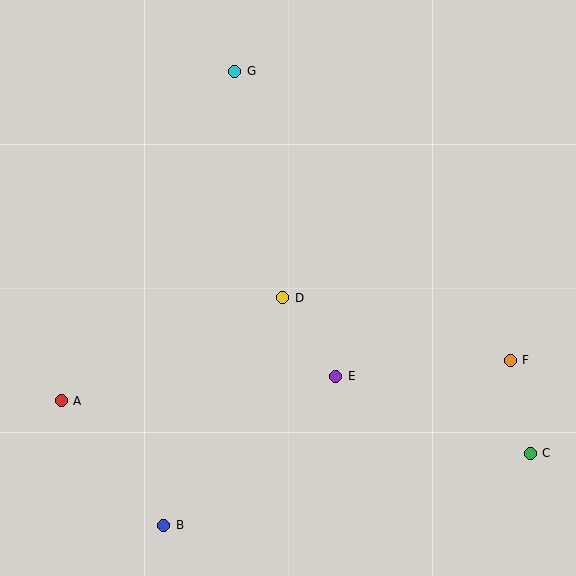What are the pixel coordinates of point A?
Point A is at (61, 401).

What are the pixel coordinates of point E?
Point E is at (336, 376).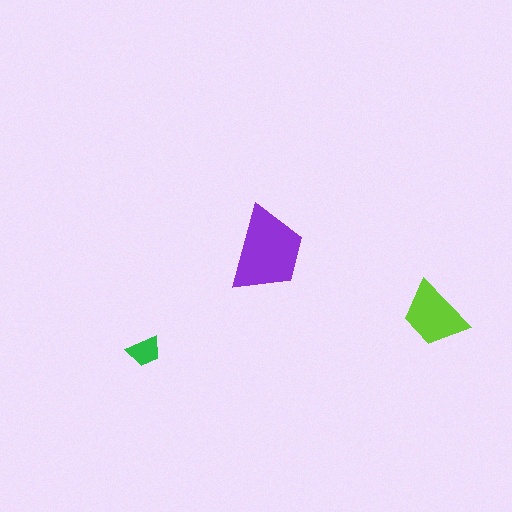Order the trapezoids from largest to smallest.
the purple one, the lime one, the green one.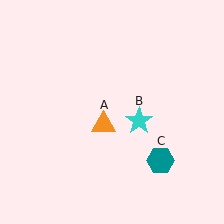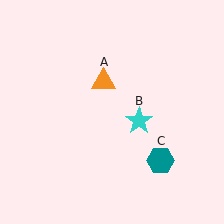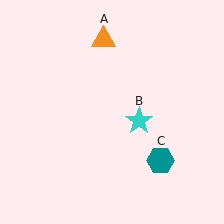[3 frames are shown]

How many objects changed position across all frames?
1 object changed position: orange triangle (object A).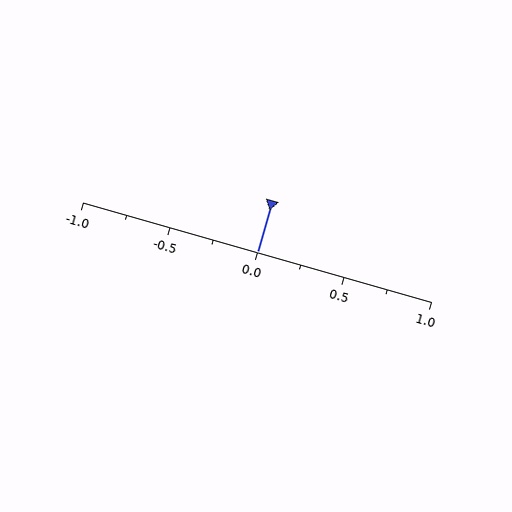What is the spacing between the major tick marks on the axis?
The major ticks are spaced 0.5 apart.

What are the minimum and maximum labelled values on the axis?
The axis runs from -1.0 to 1.0.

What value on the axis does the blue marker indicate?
The marker indicates approximately 0.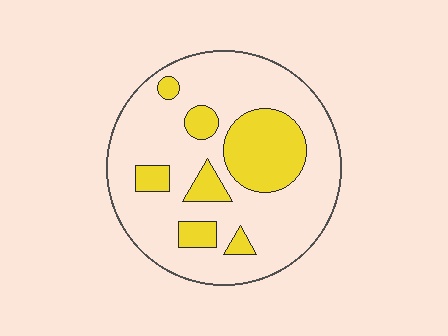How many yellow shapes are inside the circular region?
7.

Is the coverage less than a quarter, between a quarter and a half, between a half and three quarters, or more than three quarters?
Less than a quarter.